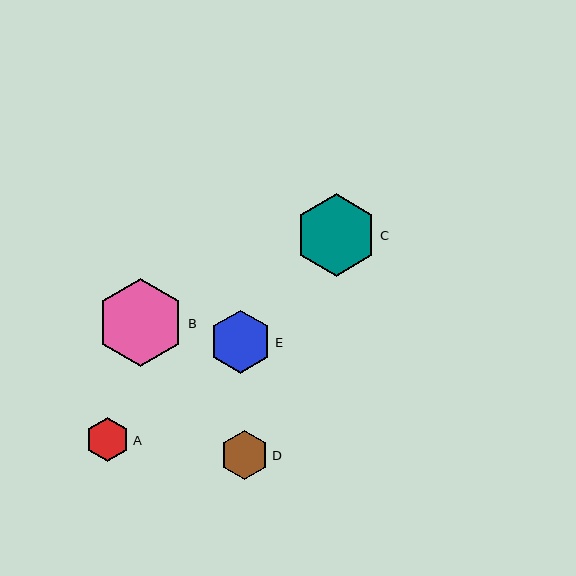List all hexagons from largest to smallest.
From largest to smallest: B, C, E, D, A.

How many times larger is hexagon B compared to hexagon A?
Hexagon B is approximately 2.0 times the size of hexagon A.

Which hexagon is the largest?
Hexagon B is the largest with a size of approximately 88 pixels.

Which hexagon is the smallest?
Hexagon A is the smallest with a size of approximately 44 pixels.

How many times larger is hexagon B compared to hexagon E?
Hexagon B is approximately 1.4 times the size of hexagon E.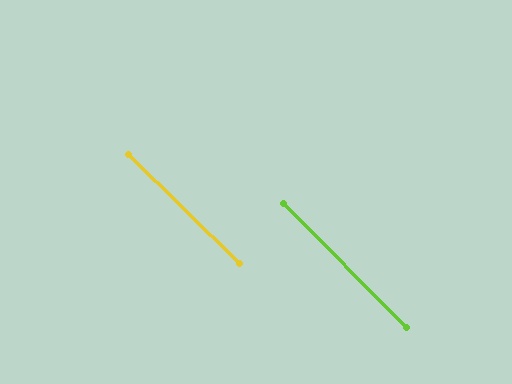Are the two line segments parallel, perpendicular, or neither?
Parallel — their directions differ by only 1.0°.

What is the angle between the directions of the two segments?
Approximately 1 degree.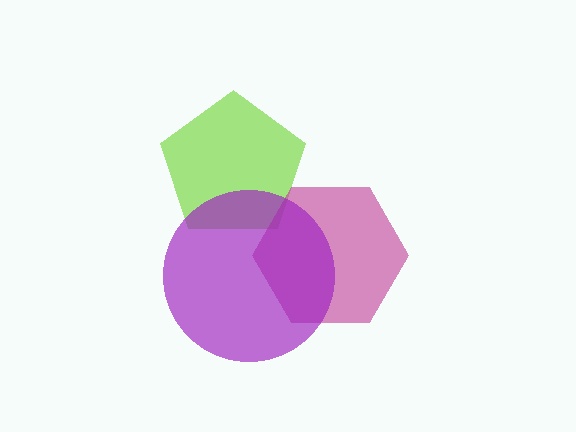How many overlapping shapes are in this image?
There are 3 overlapping shapes in the image.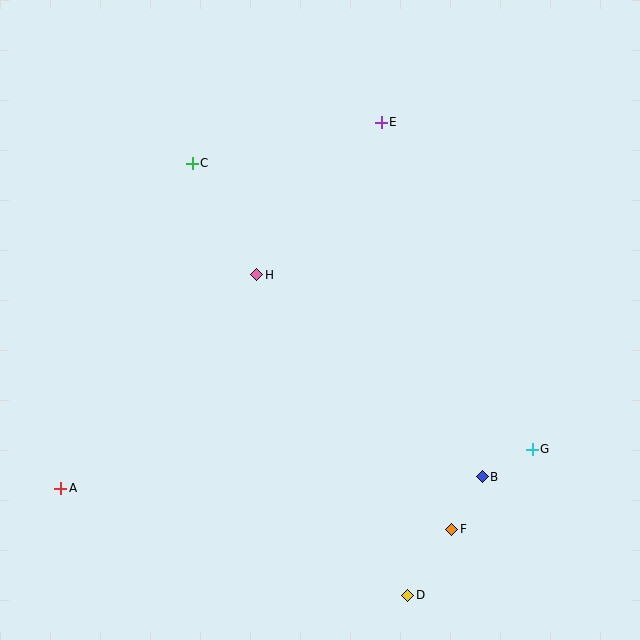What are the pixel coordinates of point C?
Point C is at (192, 163).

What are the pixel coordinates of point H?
Point H is at (257, 275).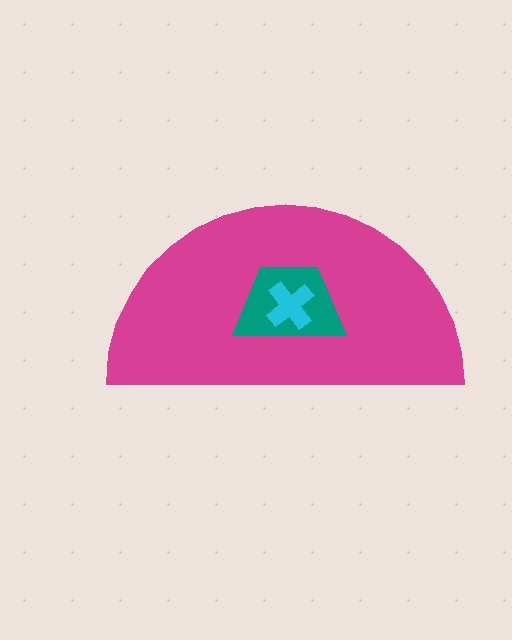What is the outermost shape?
The magenta semicircle.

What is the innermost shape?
The cyan cross.